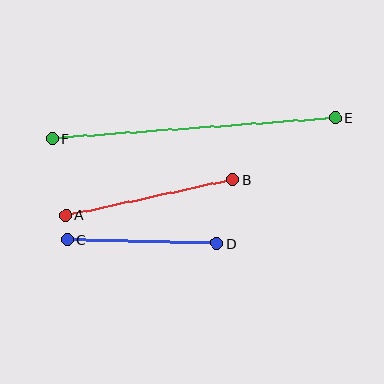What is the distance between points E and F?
The distance is approximately 284 pixels.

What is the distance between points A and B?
The distance is approximately 171 pixels.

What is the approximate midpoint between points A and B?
The midpoint is at approximately (150, 198) pixels.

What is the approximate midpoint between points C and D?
The midpoint is at approximately (142, 242) pixels.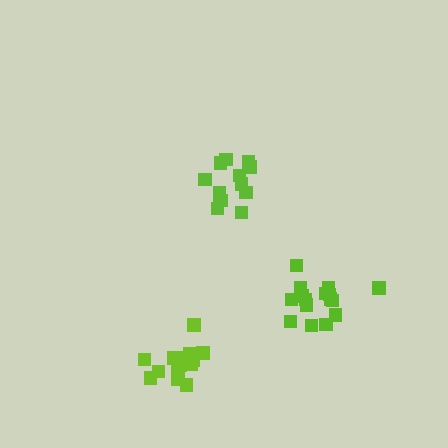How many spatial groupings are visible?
There are 3 spatial groupings.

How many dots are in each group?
Group 1: 13 dots, Group 2: 16 dots, Group 3: 17 dots (46 total).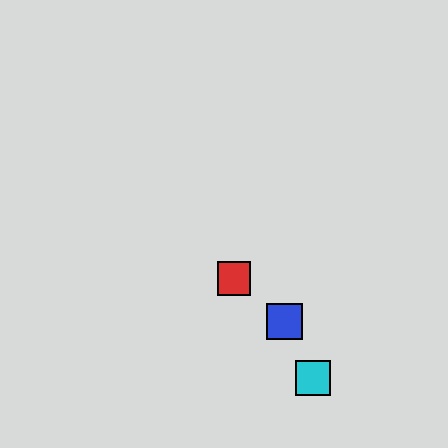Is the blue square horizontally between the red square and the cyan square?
Yes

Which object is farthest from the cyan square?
The red square is farthest from the cyan square.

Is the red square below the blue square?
No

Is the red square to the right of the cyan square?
No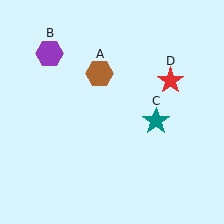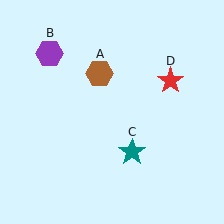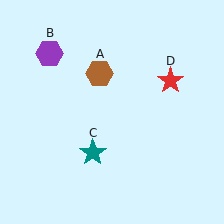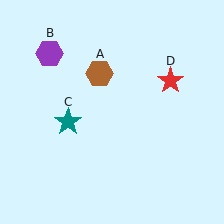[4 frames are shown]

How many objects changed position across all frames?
1 object changed position: teal star (object C).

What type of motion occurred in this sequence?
The teal star (object C) rotated clockwise around the center of the scene.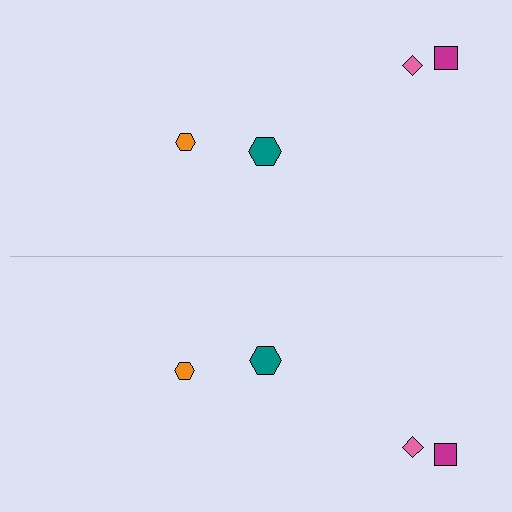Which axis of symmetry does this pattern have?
The pattern has a horizontal axis of symmetry running through the center of the image.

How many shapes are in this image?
There are 8 shapes in this image.